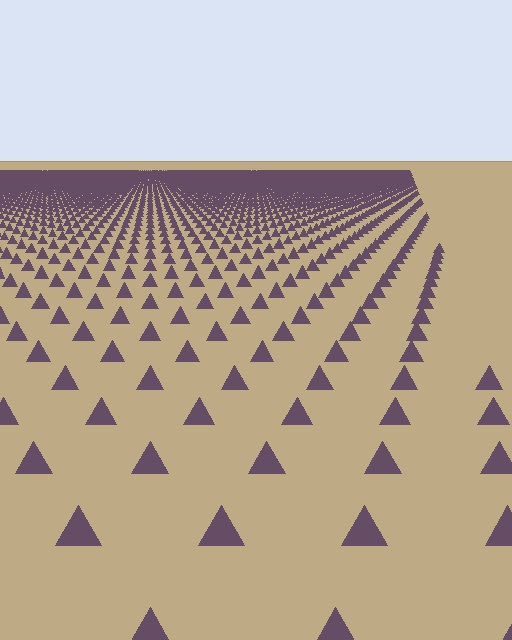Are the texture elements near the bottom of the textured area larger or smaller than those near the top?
Larger. Near the bottom, elements are closer to the viewer and appear at a bigger on-screen size.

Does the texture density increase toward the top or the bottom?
Density increases toward the top.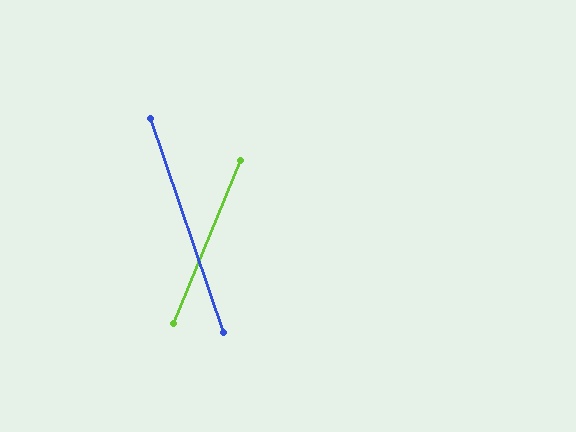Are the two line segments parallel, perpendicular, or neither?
Neither parallel nor perpendicular — they differ by about 41°.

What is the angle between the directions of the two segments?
Approximately 41 degrees.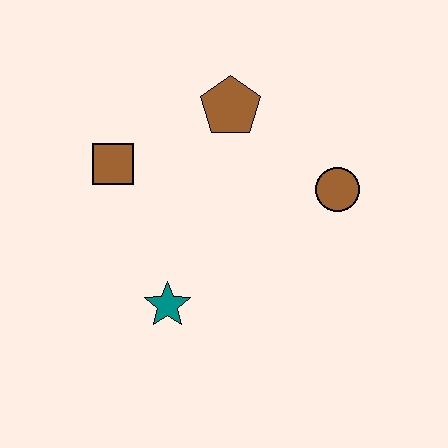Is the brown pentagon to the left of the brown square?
No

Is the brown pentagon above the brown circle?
Yes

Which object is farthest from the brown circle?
The brown square is farthest from the brown circle.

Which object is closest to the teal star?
The brown square is closest to the teal star.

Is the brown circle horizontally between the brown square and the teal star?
No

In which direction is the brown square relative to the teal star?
The brown square is above the teal star.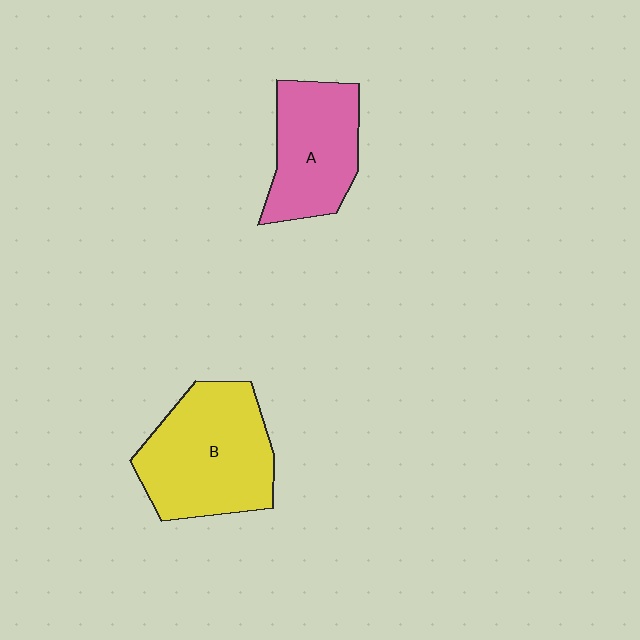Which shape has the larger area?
Shape B (yellow).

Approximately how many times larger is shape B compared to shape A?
Approximately 1.4 times.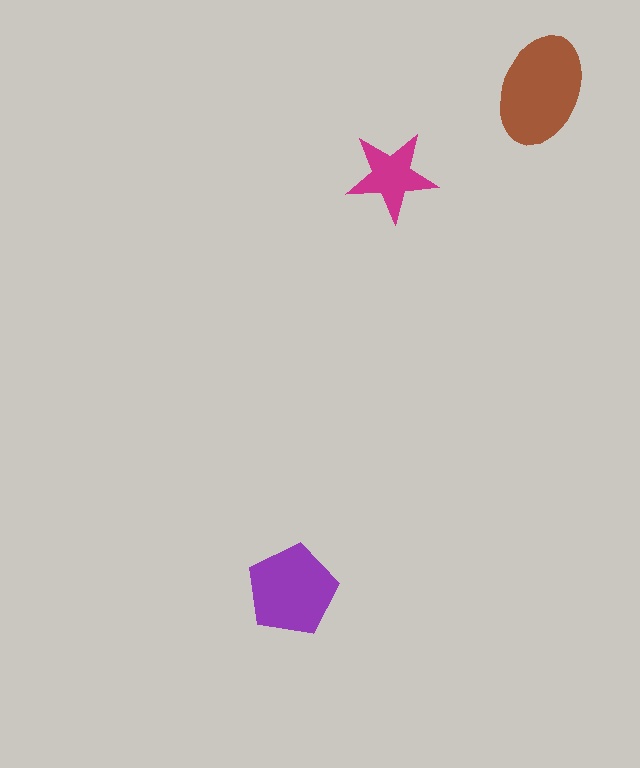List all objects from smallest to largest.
The magenta star, the purple pentagon, the brown ellipse.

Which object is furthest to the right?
The brown ellipse is rightmost.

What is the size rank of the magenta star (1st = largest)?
3rd.